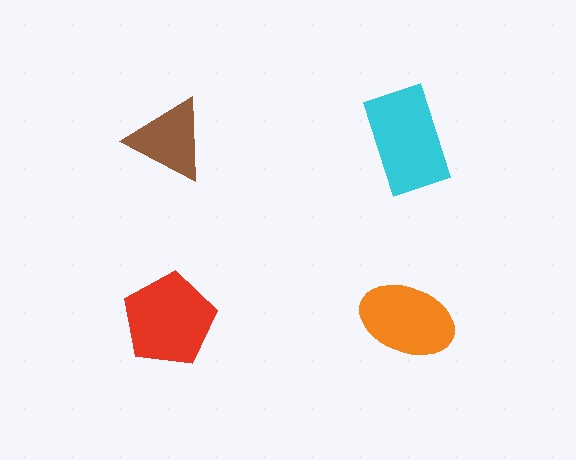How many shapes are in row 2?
2 shapes.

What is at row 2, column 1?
A red pentagon.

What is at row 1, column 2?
A cyan rectangle.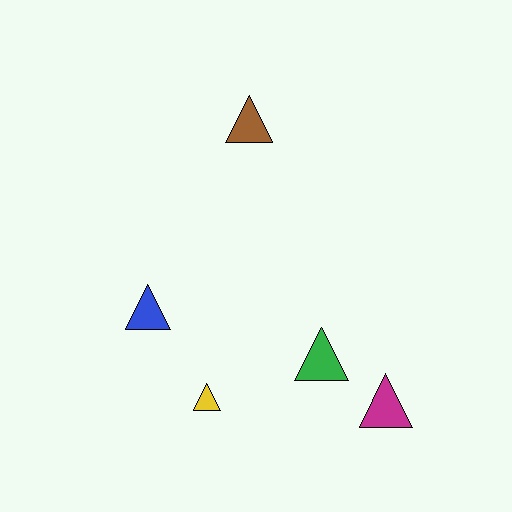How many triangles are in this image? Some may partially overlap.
There are 5 triangles.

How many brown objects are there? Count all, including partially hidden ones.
There is 1 brown object.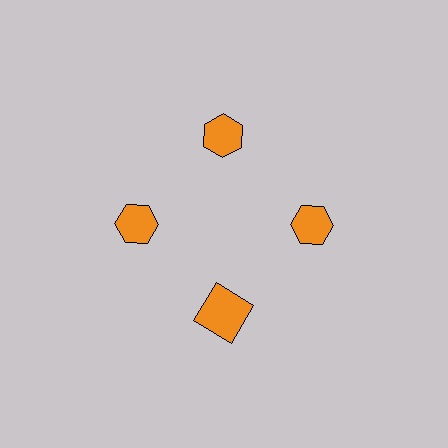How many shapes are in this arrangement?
There are 4 shapes arranged in a ring pattern.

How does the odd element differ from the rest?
It has a different shape: square instead of hexagon.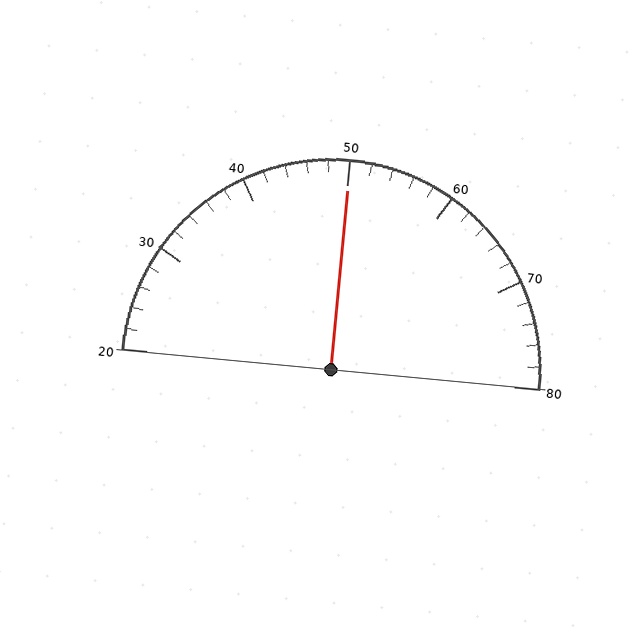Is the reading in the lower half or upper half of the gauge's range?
The reading is in the upper half of the range (20 to 80).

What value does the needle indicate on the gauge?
The needle indicates approximately 50.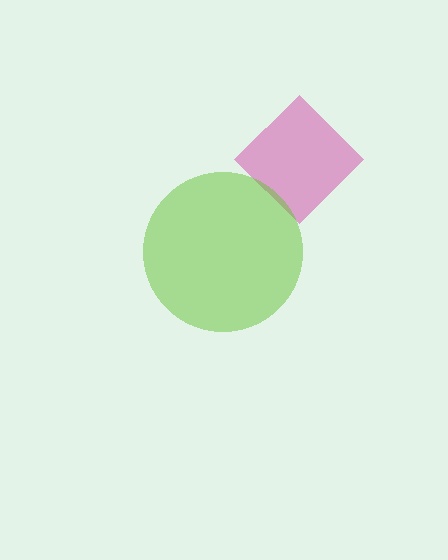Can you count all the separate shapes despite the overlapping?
Yes, there are 2 separate shapes.